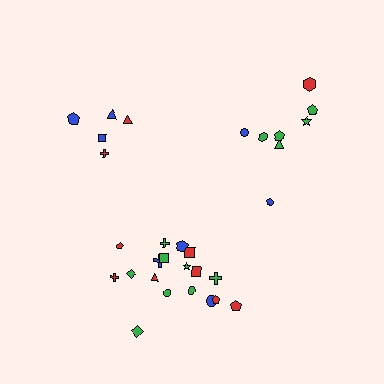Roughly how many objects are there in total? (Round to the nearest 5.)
Roughly 30 objects in total.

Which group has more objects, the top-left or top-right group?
The top-right group.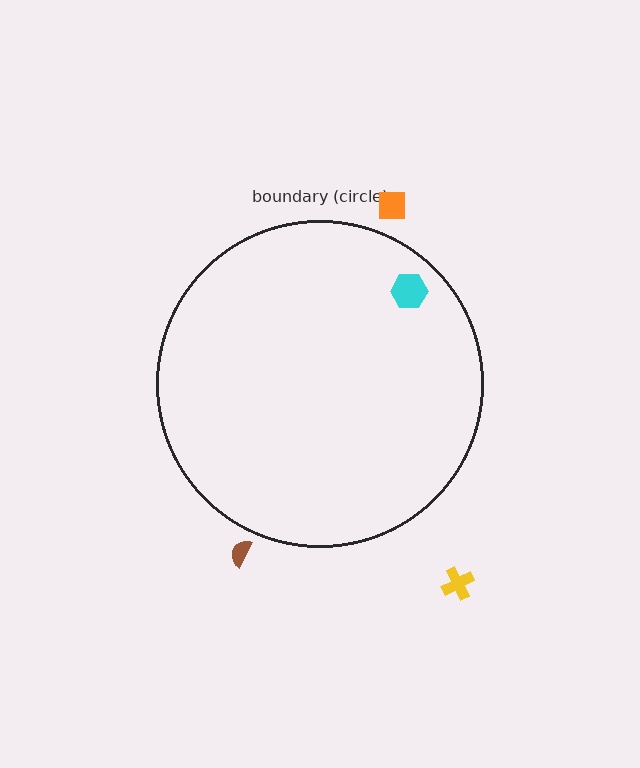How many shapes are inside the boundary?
1 inside, 3 outside.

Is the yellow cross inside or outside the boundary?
Outside.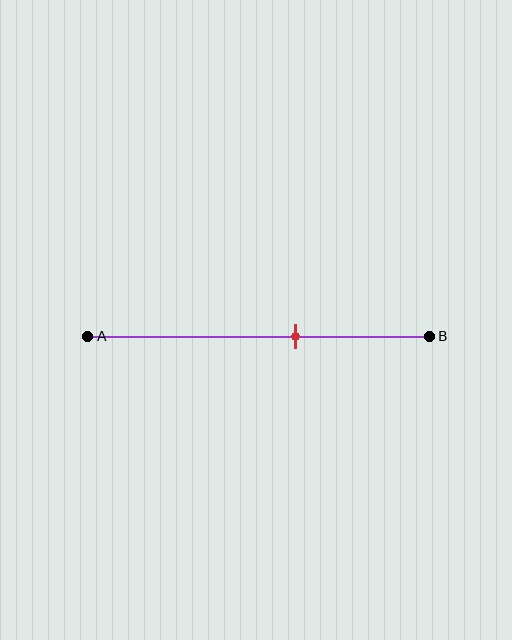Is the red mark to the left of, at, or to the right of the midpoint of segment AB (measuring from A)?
The red mark is to the right of the midpoint of segment AB.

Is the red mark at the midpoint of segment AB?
No, the mark is at about 60% from A, not at the 50% midpoint.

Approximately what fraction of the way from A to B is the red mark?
The red mark is approximately 60% of the way from A to B.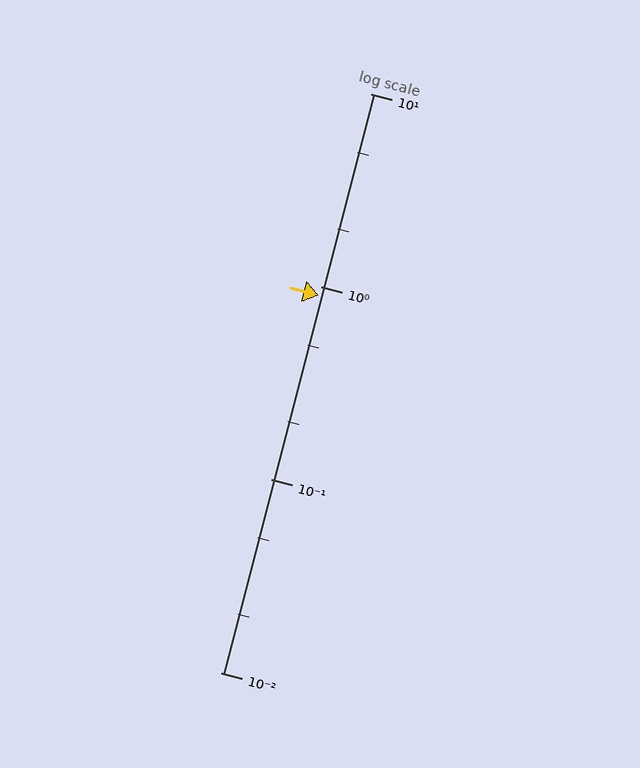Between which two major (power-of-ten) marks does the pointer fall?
The pointer is between 0.1 and 1.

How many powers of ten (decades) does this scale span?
The scale spans 3 decades, from 0.01 to 10.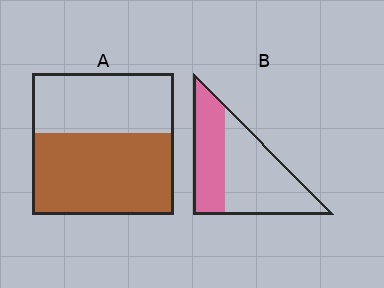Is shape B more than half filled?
No.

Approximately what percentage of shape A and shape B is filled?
A is approximately 60% and B is approximately 40%.